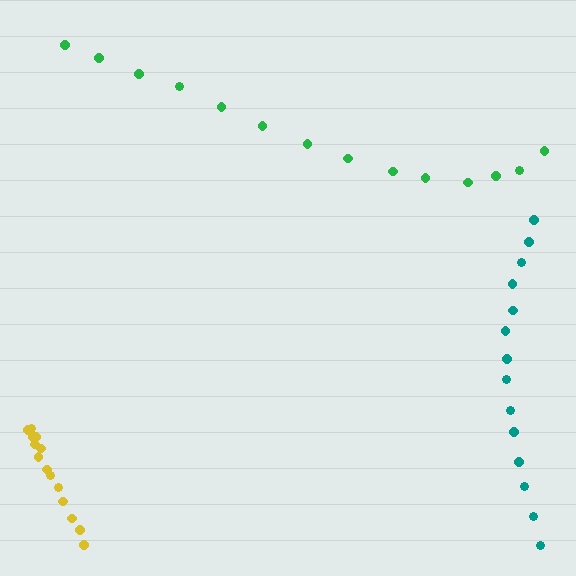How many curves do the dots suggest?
There are 3 distinct paths.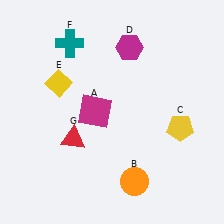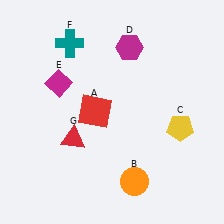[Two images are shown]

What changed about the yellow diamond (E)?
In Image 1, E is yellow. In Image 2, it changed to magenta.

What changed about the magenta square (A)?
In Image 1, A is magenta. In Image 2, it changed to red.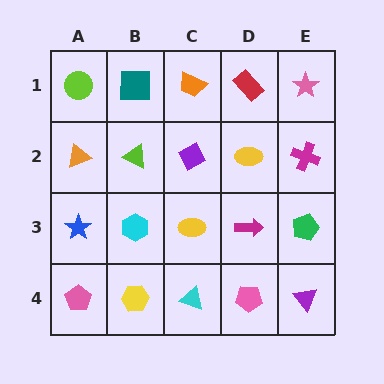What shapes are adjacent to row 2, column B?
A teal square (row 1, column B), a cyan hexagon (row 3, column B), an orange triangle (row 2, column A), a purple diamond (row 2, column C).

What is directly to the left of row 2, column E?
A yellow ellipse.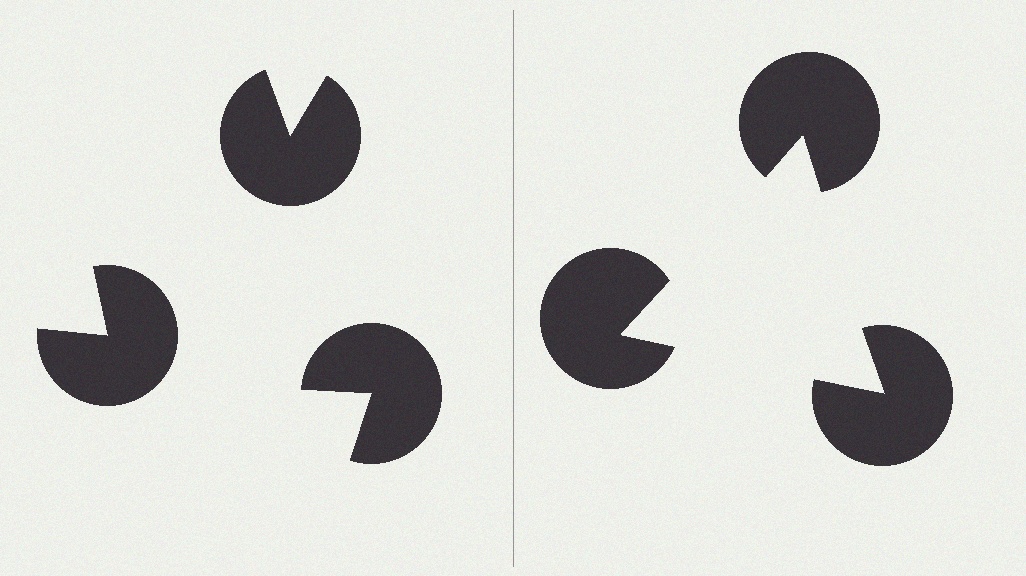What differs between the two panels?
The pac-man discs are positioned identically on both sides; only the wedge orientations differ. On the right they align to a triangle; on the left they are misaligned.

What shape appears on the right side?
An illusory triangle.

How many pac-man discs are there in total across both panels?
6 — 3 on each side.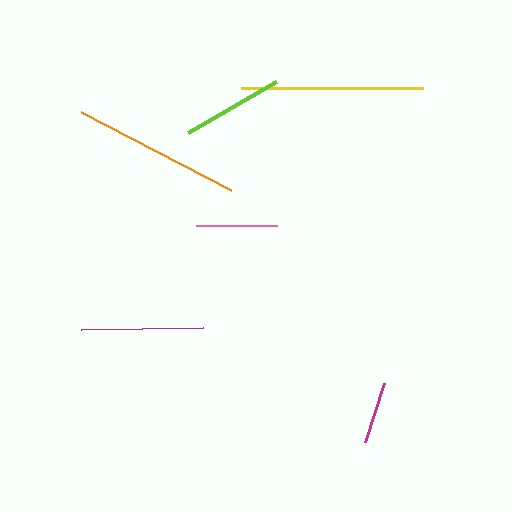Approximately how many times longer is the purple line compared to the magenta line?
The purple line is approximately 2.0 times the length of the magenta line.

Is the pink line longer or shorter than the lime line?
The lime line is longer than the pink line.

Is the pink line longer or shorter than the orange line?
The orange line is longer than the pink line.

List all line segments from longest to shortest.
From longest to shortest: yellow, orange, purple, lime, pink, magenta.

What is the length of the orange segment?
The orange segment is approximately 170 pixels long.